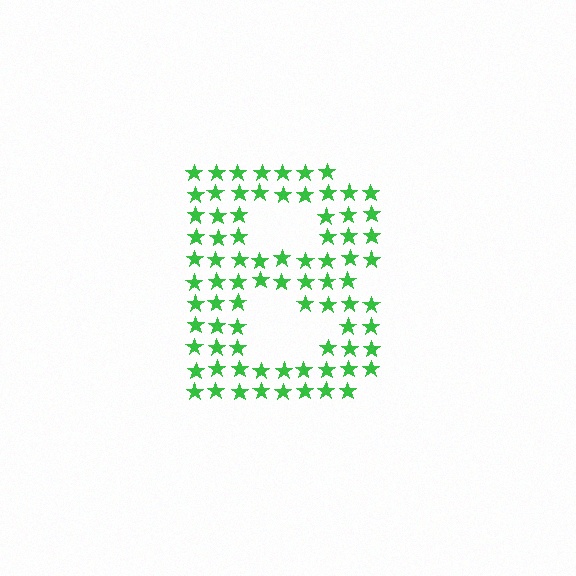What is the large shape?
The large shape is the letter B.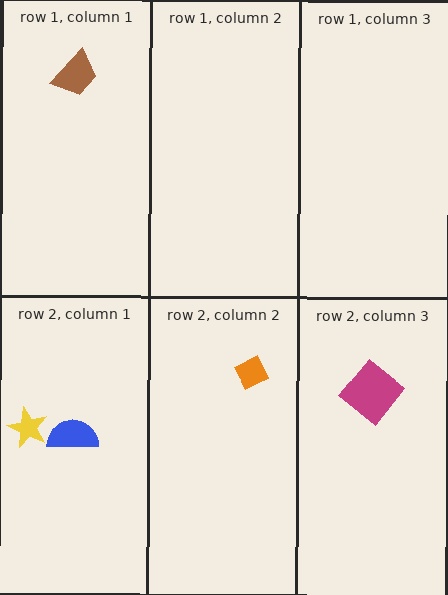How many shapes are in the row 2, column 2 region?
1.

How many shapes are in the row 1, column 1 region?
1.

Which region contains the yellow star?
The row 2, column 1 region.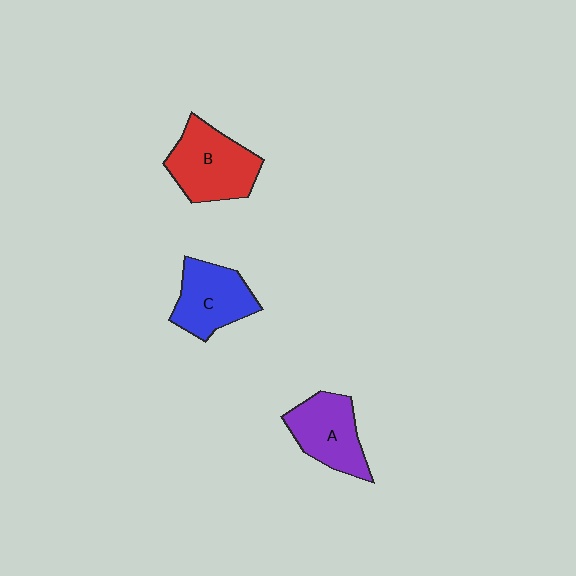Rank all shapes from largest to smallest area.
From largest to smallest: B (red), C (blue), A (purple).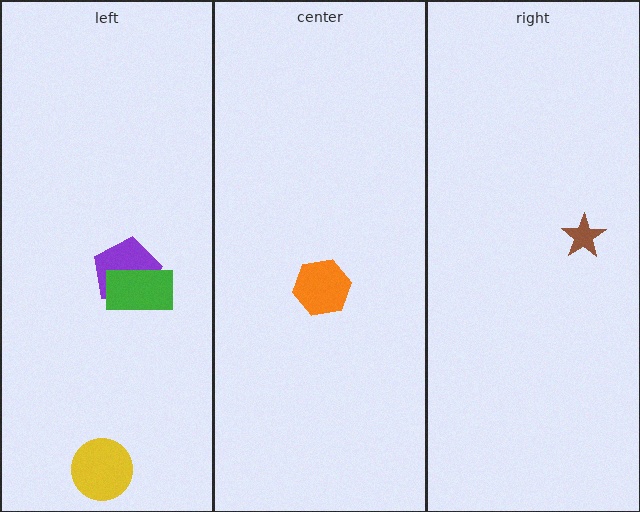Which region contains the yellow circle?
The left region.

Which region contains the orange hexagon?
The center region.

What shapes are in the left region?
The purple pentagon, the green rectangle, the yellow circle.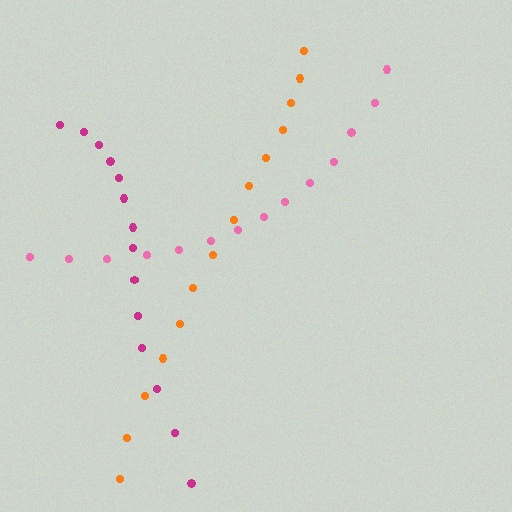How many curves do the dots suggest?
There are 3 distinct paths.